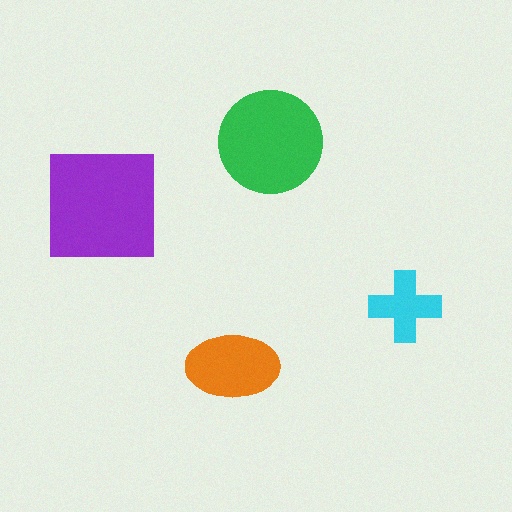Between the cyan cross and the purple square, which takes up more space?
The purple square.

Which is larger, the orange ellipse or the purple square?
The purple square.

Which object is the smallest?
The cyan cross.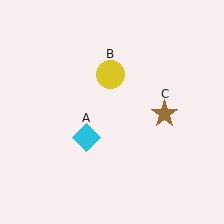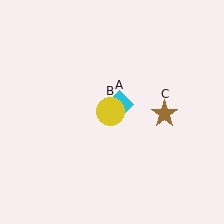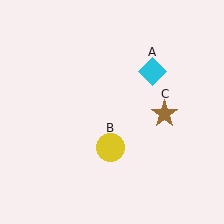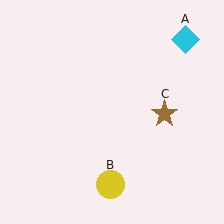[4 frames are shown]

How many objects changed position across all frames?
2 objects changed position: cyan diamond (object A), yellow circle (object B).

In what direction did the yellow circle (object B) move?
The yellow circle (object B) moved down.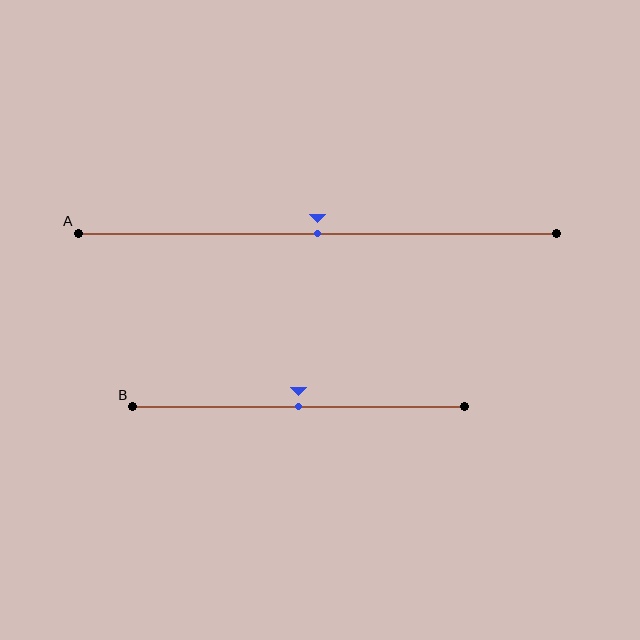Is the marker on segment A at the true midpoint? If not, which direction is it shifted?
Yes, the marker on segment A is at the true midpoint.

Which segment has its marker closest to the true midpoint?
Segment A has its marker closest to the true midpoint.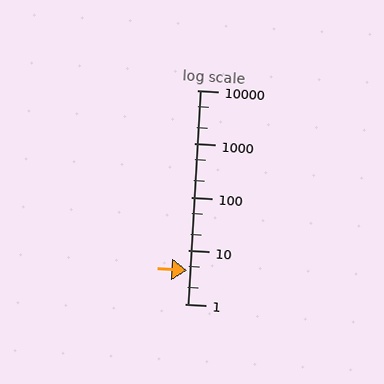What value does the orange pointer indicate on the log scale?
The pointer indicates approximately 4.2.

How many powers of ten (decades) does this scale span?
The scale spans 4 decades, from 1 to 10000.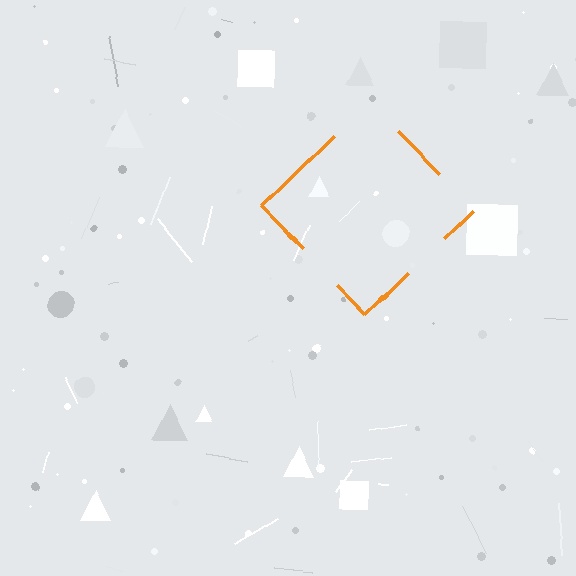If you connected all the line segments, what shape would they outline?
They would outline a diamond.